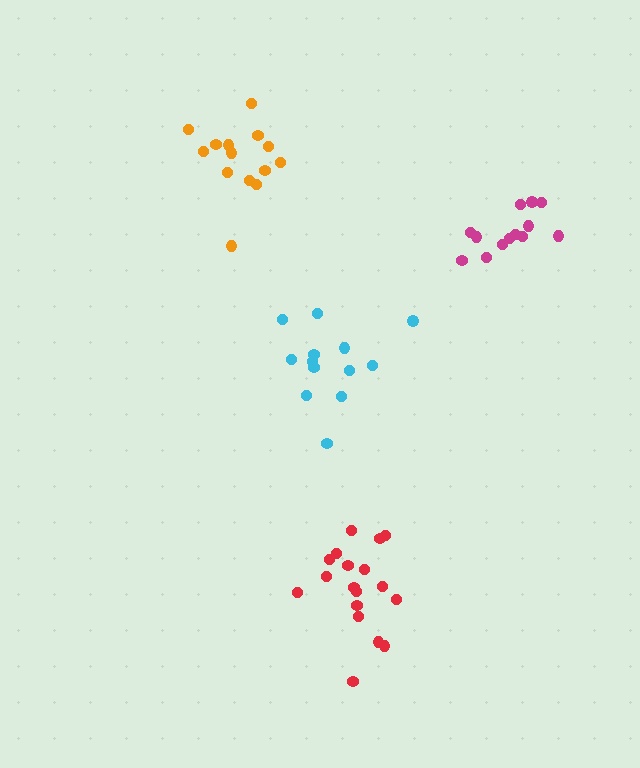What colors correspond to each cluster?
The clusters are colored: red, cyan, orange, magenta.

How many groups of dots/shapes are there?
There are 4 groups.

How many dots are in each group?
Group 1: 18 dots, Group 2: 13 dots, Group 3: 14 dots, Group 4: 13 dots (58 total).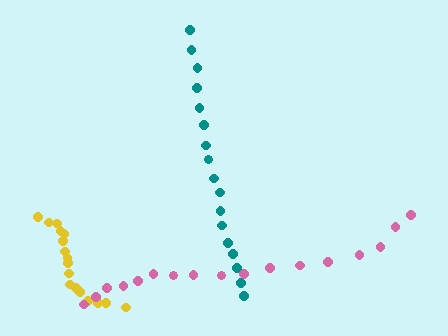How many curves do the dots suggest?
There are 3 distinct paths.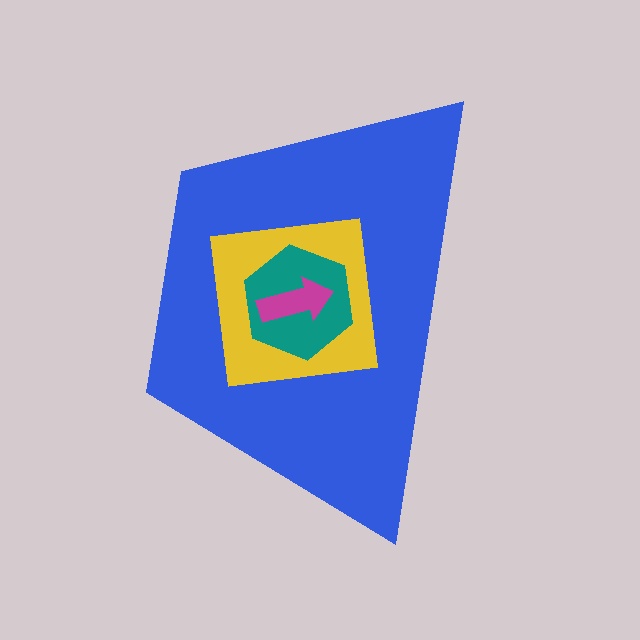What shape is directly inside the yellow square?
The teal hexagon.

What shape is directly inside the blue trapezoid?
The yellow square.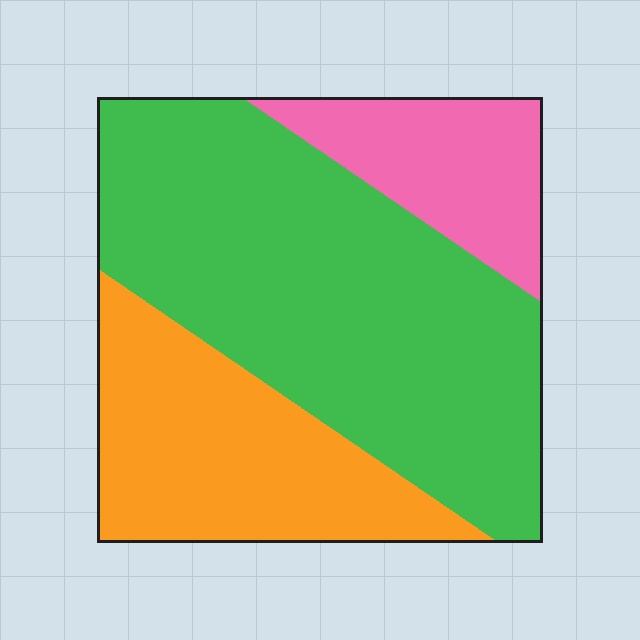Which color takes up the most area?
Green, at roughly 55%.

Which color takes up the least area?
Pink, at roughly 15%.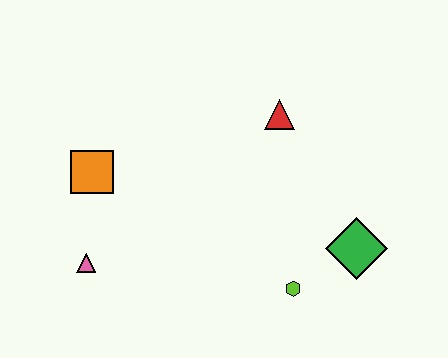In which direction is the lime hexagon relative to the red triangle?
The lime hexagon is below the red triangle.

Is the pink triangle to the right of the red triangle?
No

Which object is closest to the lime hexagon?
The green diamond is closest to the lime hexagon.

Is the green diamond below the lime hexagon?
No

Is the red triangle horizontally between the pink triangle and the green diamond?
Yes